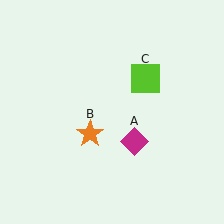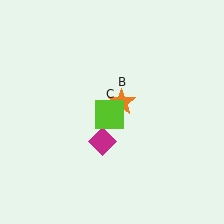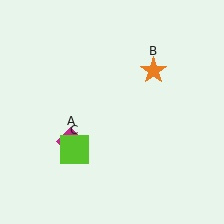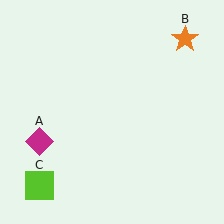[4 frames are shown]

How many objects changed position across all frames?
3 objects changed position: magenta diamond (object A), orange star (object B), lime square (object C).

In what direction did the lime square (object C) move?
The lime square (object C) moved down and to the left.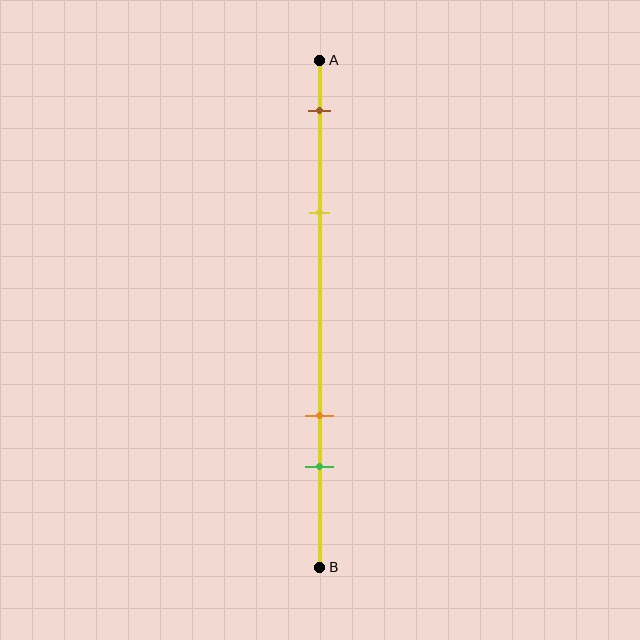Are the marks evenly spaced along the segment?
No, the marks are not evenly spaced.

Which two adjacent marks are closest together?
The orange and green marks are the closest adjacent pair.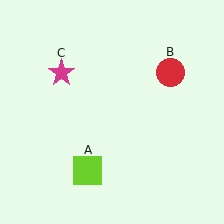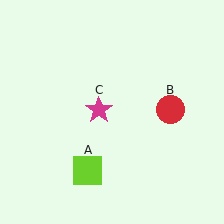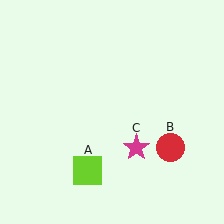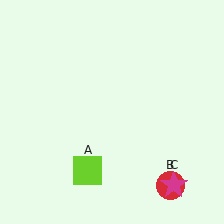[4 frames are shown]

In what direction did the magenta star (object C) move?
The magenta star (object C) moved down and to the right.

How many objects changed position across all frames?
2 objects changed position: red circle (object B), magenta star (object C).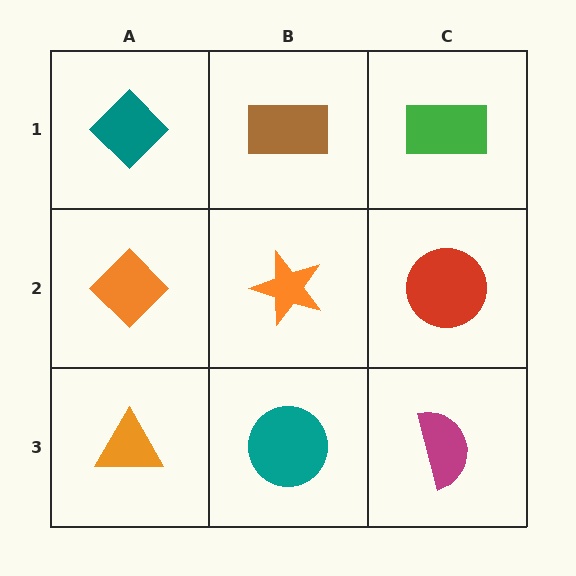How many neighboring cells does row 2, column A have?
3.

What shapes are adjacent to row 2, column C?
A green rectangle (row 1, column C), a magenta semicircle (row 3, column C), an orange star (row 2, column B).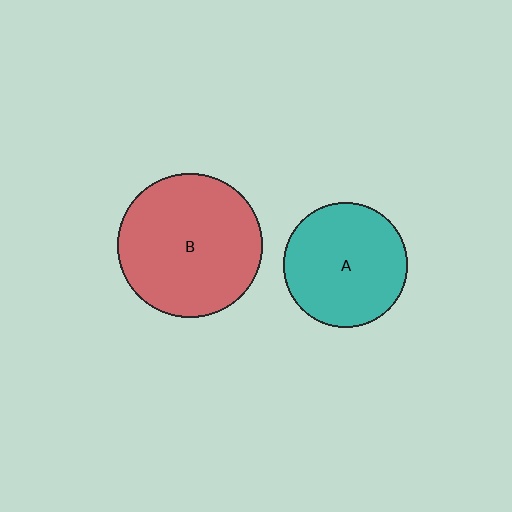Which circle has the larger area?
Circle B (red).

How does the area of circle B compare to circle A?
Approximately 1.3 times.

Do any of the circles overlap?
No, none of the circles overlap.